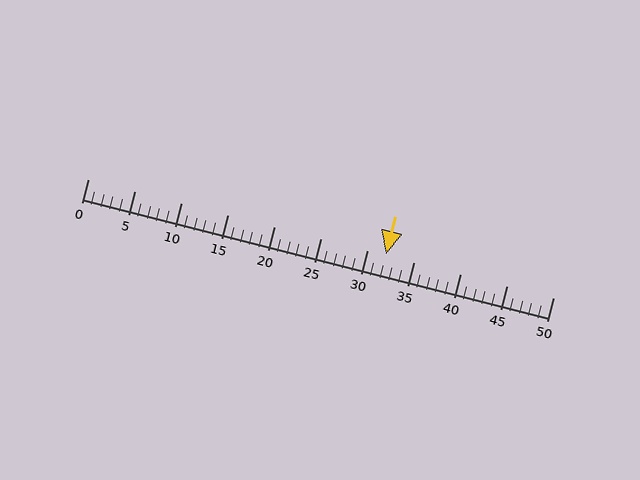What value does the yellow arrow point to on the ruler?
The yellow arrow points to approximately 32.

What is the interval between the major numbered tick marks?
The major tick marks are spaced 5 units apart.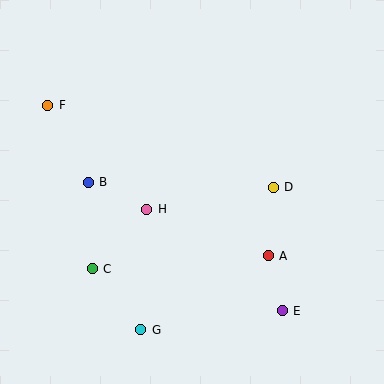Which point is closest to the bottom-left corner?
Point C is closest to the bottom-left corner.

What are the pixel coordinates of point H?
Point H is at (147, 209).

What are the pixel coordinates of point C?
Point C is at (92, 269).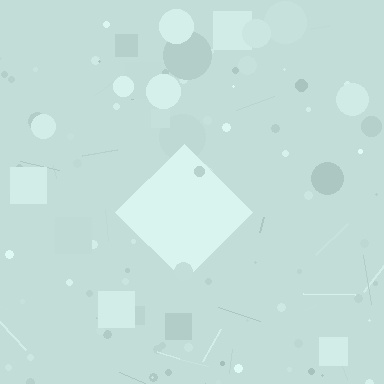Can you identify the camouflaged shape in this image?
The camouflaged shape is a diamond.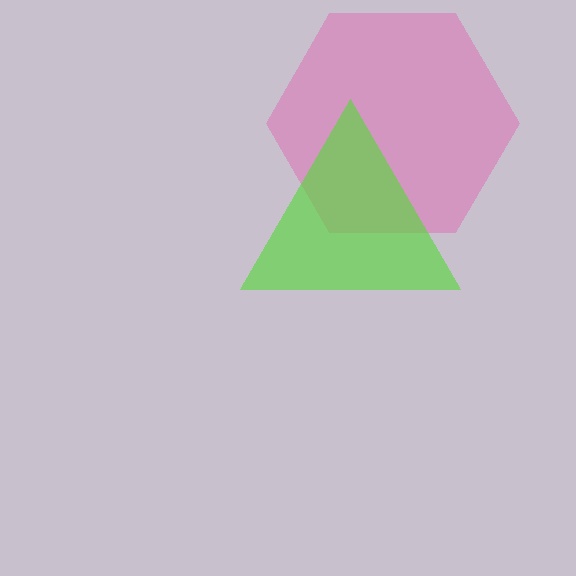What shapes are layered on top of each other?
The layered shapes are: a pink hexagon, a lime triangle.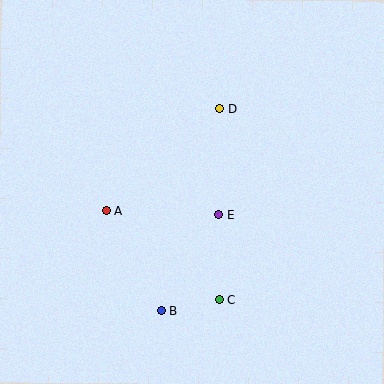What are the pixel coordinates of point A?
Point A is at (106, 211).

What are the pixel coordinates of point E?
Point E is at (219, 215).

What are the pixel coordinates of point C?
Point C is at (219, 300).